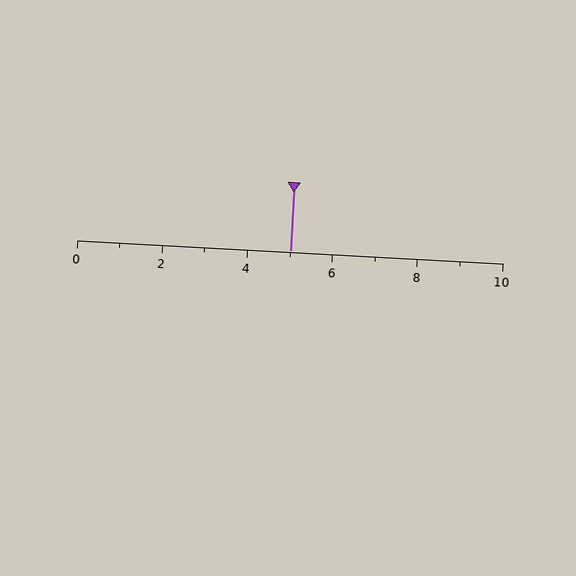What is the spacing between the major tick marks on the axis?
The major ticks are spaced 2 apart.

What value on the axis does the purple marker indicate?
The marker indicates approximately 5.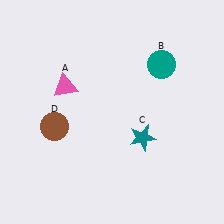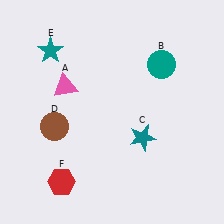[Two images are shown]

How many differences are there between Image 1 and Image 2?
There are 2 differences between the two images.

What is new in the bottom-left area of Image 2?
A red hexagon (F) was added in the bottom-left area of Image 2.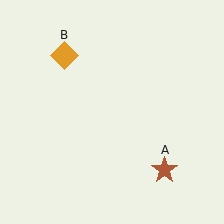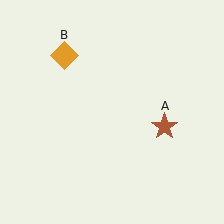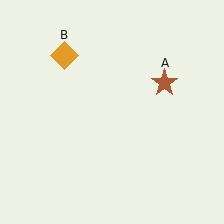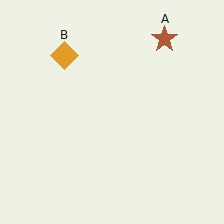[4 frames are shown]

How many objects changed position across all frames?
1 object changed position: brown star (object A).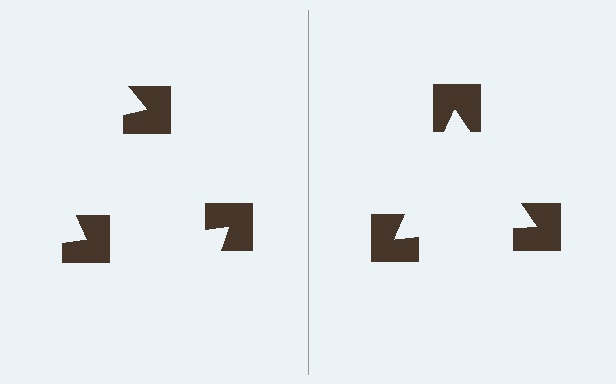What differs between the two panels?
The notched squares are positioned identically on both sides; only the wedge orientations differ. On the right they align to a triangle; on the left they are misaligned.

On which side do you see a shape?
An illusory triangle appears on the right side. On the left side the wedge cuts are rotated, so no coherent shape forms.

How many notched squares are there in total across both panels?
6 — 3 on each side.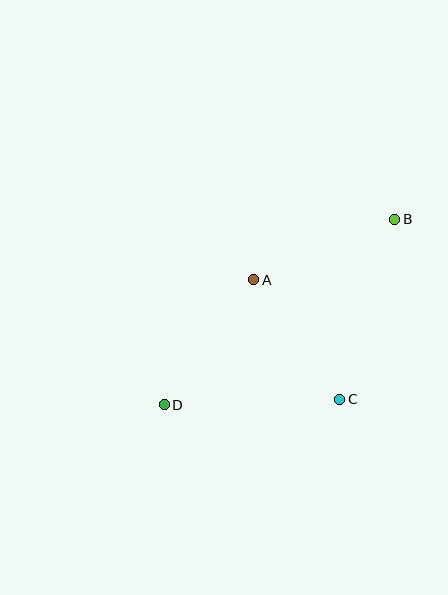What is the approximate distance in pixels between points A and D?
The distance between A and D is approximately 153 pixels.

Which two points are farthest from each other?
Points B and D are farthest from each other.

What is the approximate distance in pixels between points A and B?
The distance between A and B is approximately 154 pixels.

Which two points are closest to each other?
Points A and C are closest to each other.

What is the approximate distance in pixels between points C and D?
The distance between C and D is approximately 176 pixels.